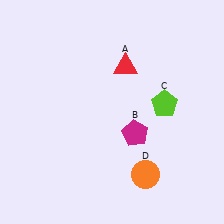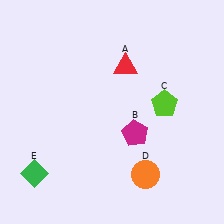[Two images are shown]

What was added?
A green diamond (E) was added in Image 2.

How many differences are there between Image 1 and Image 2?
There is 1 difference between the two images.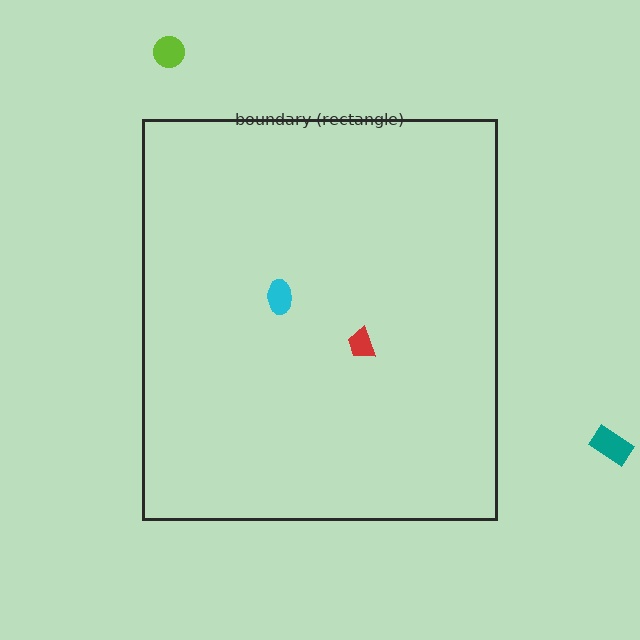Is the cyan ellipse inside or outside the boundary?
Inside.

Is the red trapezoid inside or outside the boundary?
Inside.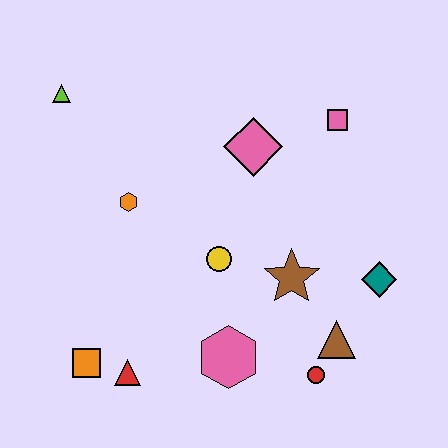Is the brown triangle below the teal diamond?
Yes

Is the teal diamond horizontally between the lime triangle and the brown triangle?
No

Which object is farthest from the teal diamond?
The lime triangle is farthest from the teal diamond.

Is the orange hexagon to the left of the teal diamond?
Yes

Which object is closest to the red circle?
The brown triangle is closest to the red circle.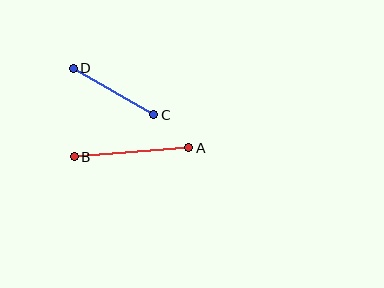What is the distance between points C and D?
The distance is approximately 93 pixels.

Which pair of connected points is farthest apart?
Points A and B are farthest apart.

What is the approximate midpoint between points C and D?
The midpoint is at approximately (113, 92) pixels.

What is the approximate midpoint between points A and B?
The midpoint is at approximately (132, 152) pixels.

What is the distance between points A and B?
The distance is approximately 115 pixels.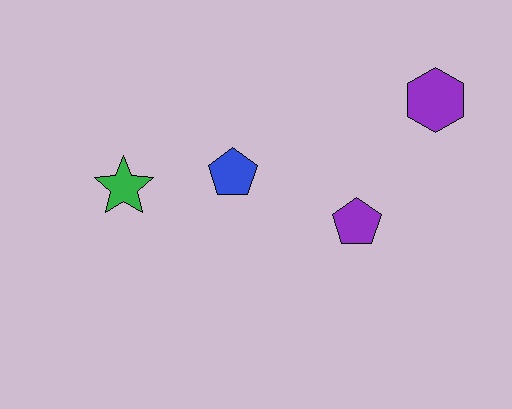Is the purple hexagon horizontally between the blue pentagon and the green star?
No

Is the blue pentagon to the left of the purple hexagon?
Yes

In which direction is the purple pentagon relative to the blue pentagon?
The purple pentagon is to the right of the blue pentagon.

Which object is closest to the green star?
The blue pentagon is closest to the green star.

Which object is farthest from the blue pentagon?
The purple hexagon is farthest from the blue pentagon.